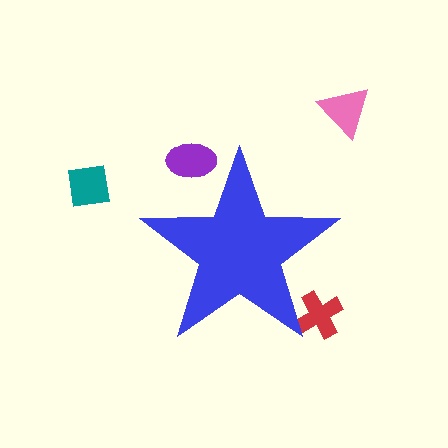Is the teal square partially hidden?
No, the teal square is fully visible.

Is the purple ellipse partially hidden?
Yes, the purple ellipse is partially hidden behind the blue star.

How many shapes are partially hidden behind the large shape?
2 shapes are partially hidden.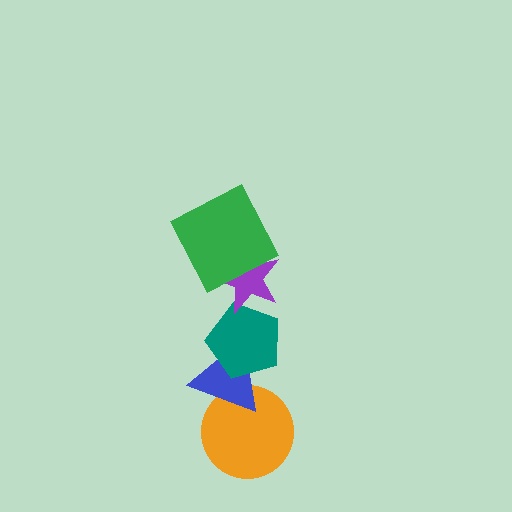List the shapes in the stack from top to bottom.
From top to bottom: the green square, the purple star, the teal pentagon, the blue triangle, the orange circle.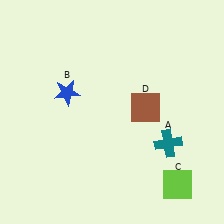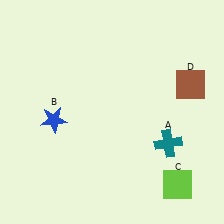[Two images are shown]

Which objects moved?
The objects that moved are: the blue star (B), the brown square (D).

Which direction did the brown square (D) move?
The brown square (D) moved right.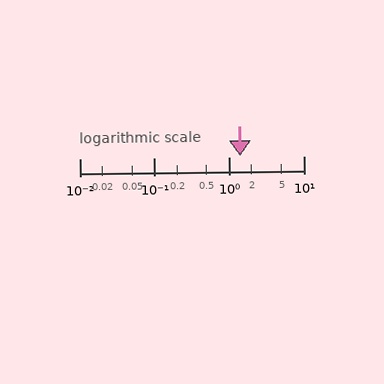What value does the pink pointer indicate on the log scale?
The pointer indicates approximately 1.4.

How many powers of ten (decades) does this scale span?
The scale spans 3 decades, from 0.01 to 10.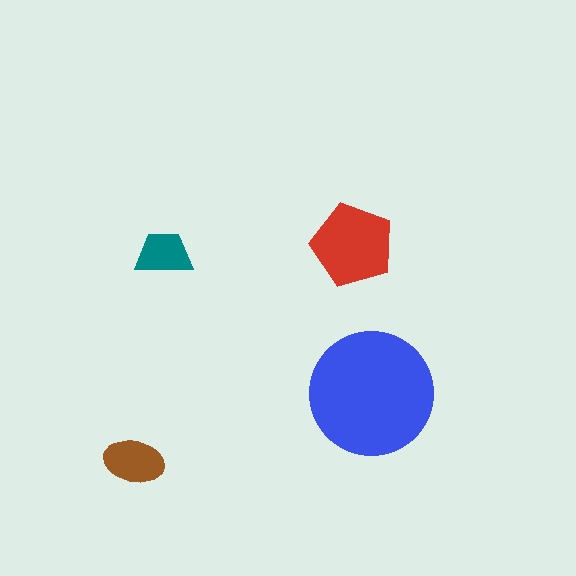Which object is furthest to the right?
The blue circle is rightmost.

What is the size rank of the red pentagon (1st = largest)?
2nd.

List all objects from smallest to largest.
The teal trapezoid, the brown ellipse, the red pentagon, the blue circle.